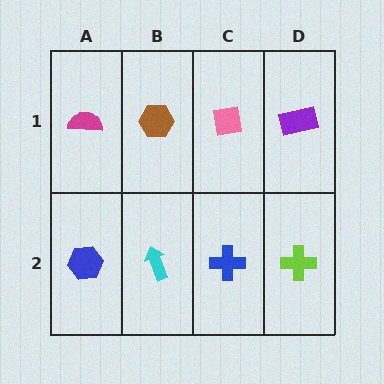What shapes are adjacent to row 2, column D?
A purple rectangle (row 1, column D), a blue cross (row 2, column C).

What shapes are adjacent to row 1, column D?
A lime cross (row 2, column D), a pink square (row 1, column C).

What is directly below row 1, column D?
A lime cross.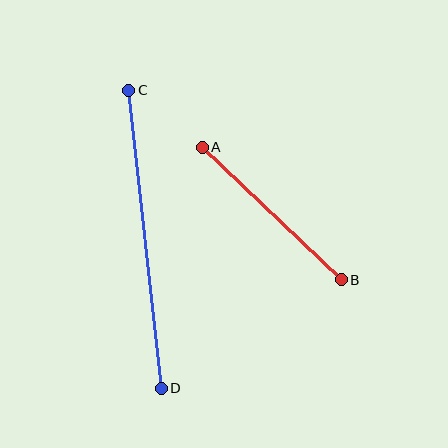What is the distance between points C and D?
The distance is approximately 299 pixels.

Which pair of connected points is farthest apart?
Points C and D are farthest apart.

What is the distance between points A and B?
The distance is approximately 192 pixels.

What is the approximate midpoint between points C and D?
The midpoint is at approximately (145, 239) pixels.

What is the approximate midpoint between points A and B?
The midpoint is at approximately (272, 213) pixels.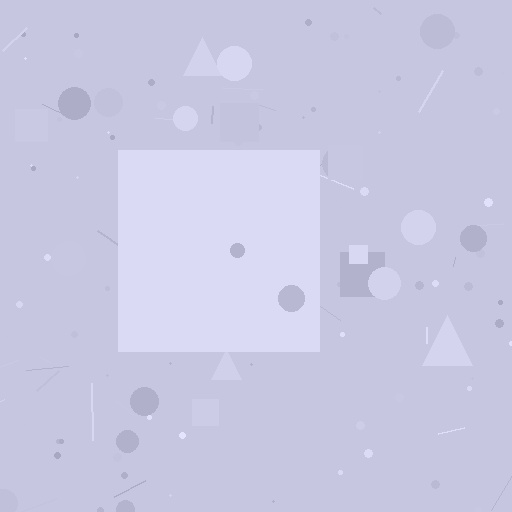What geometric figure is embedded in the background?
A square is embedded in the background.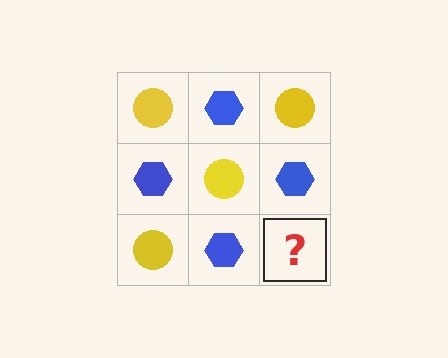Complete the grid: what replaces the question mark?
The question mark should be replaced with a yellow circle.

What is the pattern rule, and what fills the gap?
The rule is that it alternates yellow circle and blue hexagon in a checkerboard pattern. The gap should be filled with a yellow circle.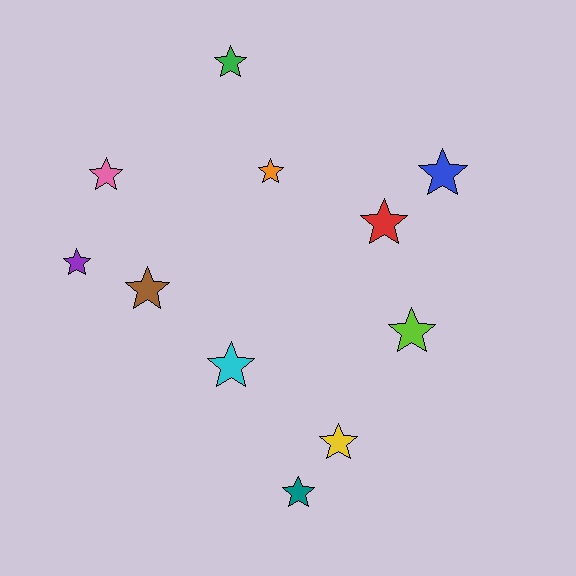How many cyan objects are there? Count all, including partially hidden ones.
There is 1 cyan object.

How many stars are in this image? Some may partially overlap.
There are 11 stars.